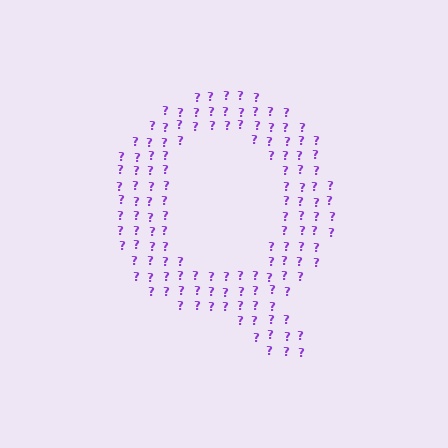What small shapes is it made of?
It is made of small question marks.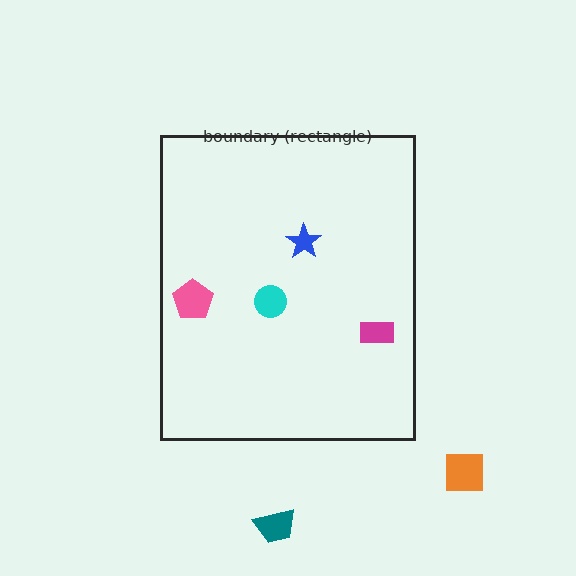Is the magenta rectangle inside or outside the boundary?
Inside.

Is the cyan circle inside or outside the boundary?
Inside.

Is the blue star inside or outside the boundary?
Inside.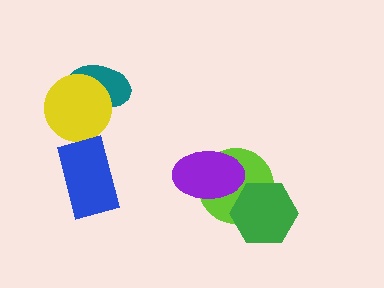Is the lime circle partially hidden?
Yes, it is partially covered by another shape.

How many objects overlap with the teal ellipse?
1 object overlaps with the teal ellipse.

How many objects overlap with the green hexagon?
1 object overlaps with the green hexagon.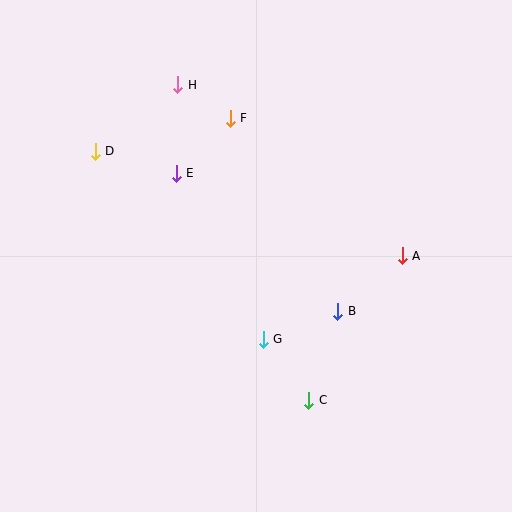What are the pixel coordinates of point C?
Point C is at (309, 401).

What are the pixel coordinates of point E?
Point E is at (176, 173).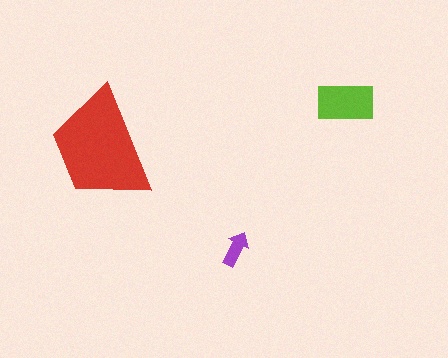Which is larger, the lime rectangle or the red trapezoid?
The red trapezoid.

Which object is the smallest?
The purple arrow.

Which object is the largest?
The red trapezoid.